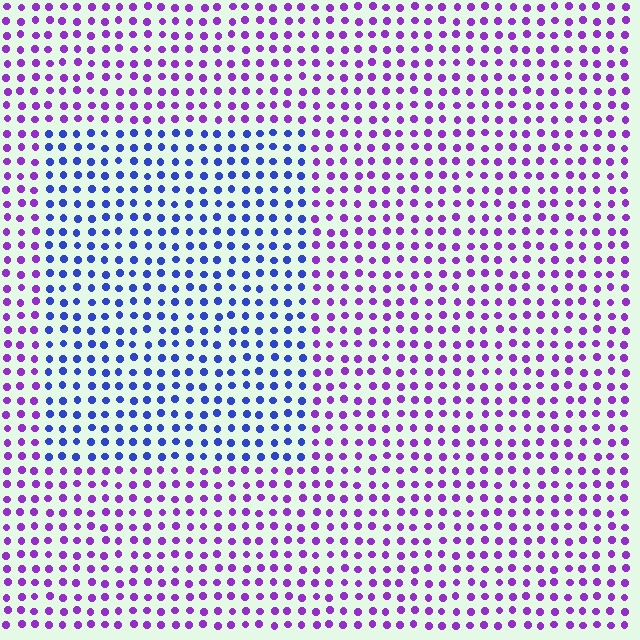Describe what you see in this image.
The image is filled with small purple elements in a uniform arrangement. A rectangle-shaped region is visible where the elements are tinted to a slightly different hue, forming a subtle color boundary.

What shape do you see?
I see a rectangle.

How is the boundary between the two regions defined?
The boundary is defined purely by a slight shift in hue (about 49 degrees). Spacing, size, and orientation are identical on both sides.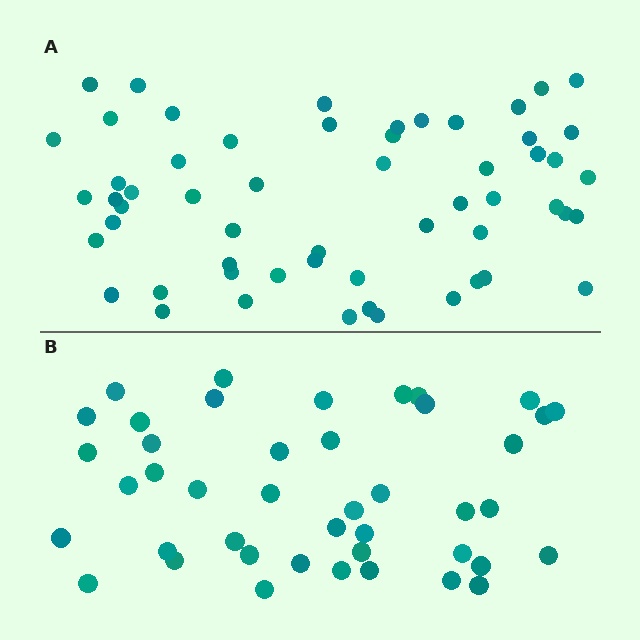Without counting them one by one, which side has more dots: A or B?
Region A (the top region) has more dots.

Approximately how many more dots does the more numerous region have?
Region A has approximately 15 more dots than region B.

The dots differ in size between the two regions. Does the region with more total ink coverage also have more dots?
No. Region B has more total ink coverage because its dots are larger, but region A actually contains more individual dots. Total area can be misleading — the number of items is what matters here.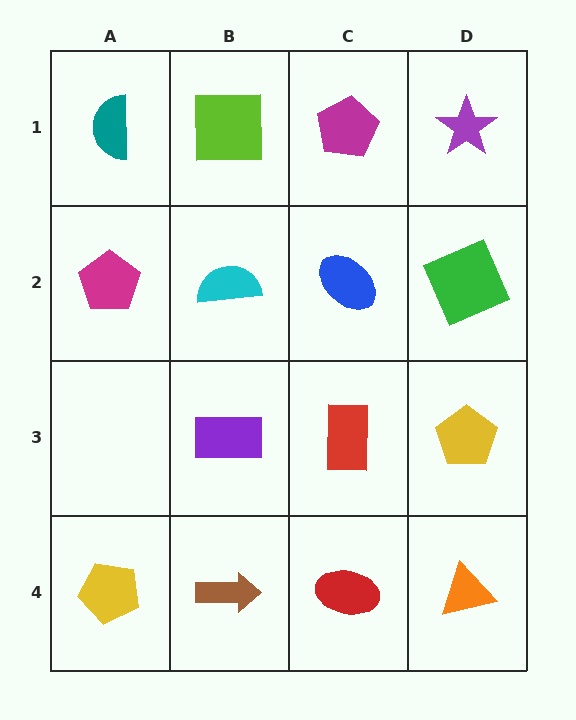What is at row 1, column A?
A teal semicircle.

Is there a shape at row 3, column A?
No, that cell is empty.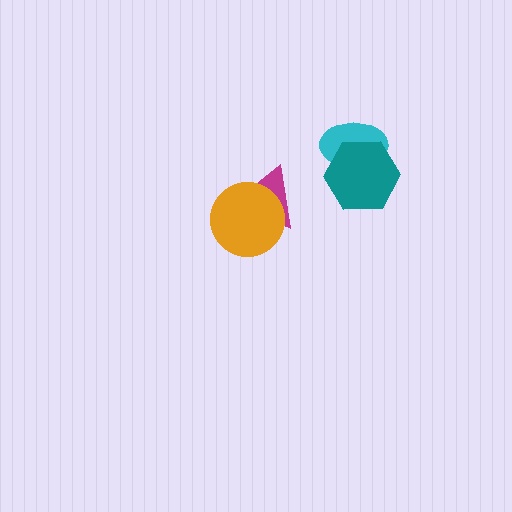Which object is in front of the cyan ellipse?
The teal hexagon is in front of the cyan ellipse.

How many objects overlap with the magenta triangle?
1 object overlaps with the magenta triangle.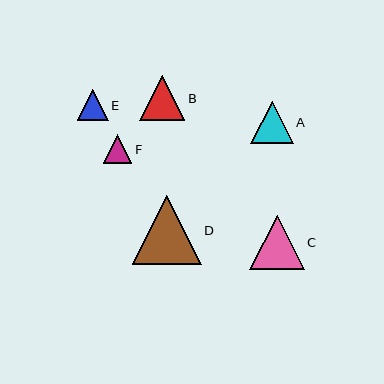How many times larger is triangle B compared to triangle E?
Triangle B is approximately 1.5 times the size of triangle E.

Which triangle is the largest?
Triangle D is the largest with a size of approximately 69 pixels.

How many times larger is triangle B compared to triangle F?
Triangle B is approximately 1.6 times the size of triangle F.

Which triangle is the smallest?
Triangle F is the smallest with a size of approximately 29 pixels.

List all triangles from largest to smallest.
From largest to smallest: D, C, B, A, E, F.